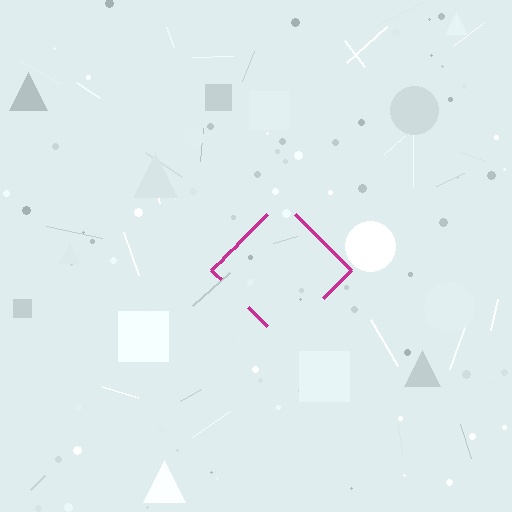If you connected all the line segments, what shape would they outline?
They would outline a diamond.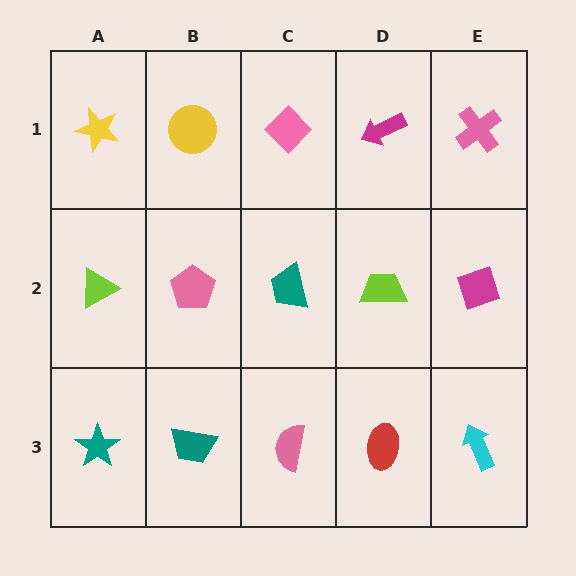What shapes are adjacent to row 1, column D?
A lime trapezoid (row 2, column D), a pink diamond (row 1, column C), a pink cross (row 1, column E).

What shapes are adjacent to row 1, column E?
A magenta diamond (row 2, column E), a magenta arrow (row 1, column D).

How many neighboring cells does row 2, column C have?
4.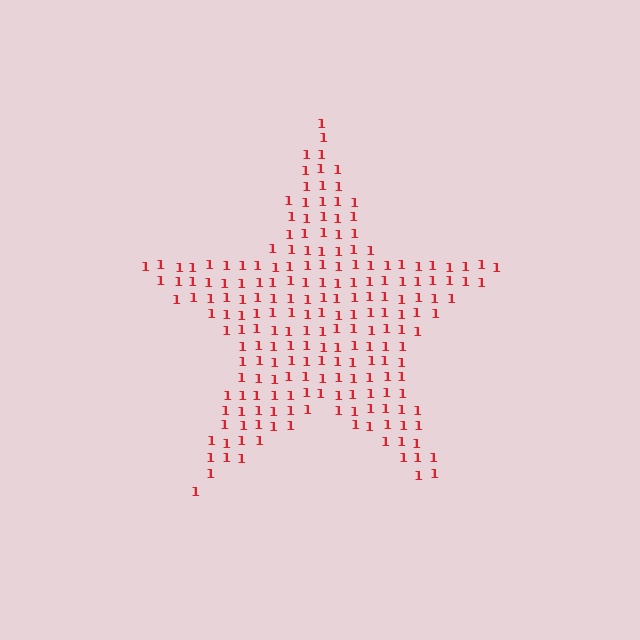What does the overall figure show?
The overall figure shows a star.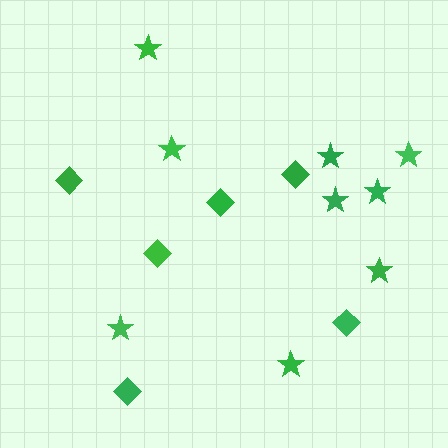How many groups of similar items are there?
There are 2 groups: one group of stars (9) and one group of diamonds (6).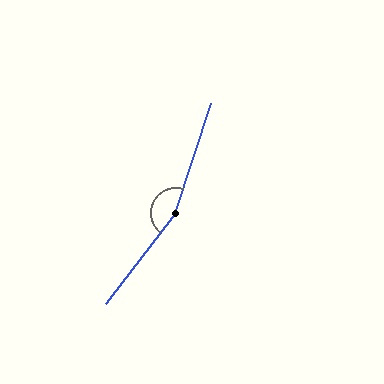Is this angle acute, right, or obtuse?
It is obtuse.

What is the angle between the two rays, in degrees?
Approximately 160 degrees.